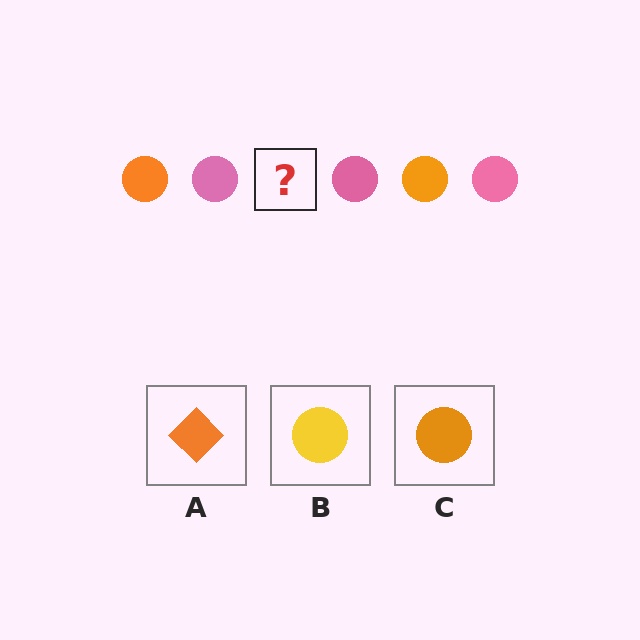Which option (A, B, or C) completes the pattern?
C.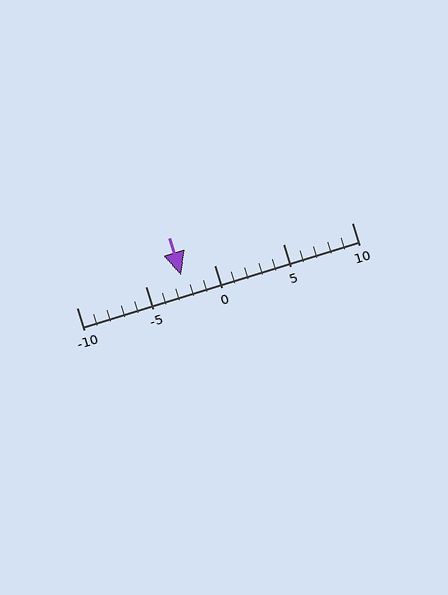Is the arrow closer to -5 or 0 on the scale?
The arrow is closer to 0.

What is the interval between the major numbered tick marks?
The major tick marks are spaced 5 units apart.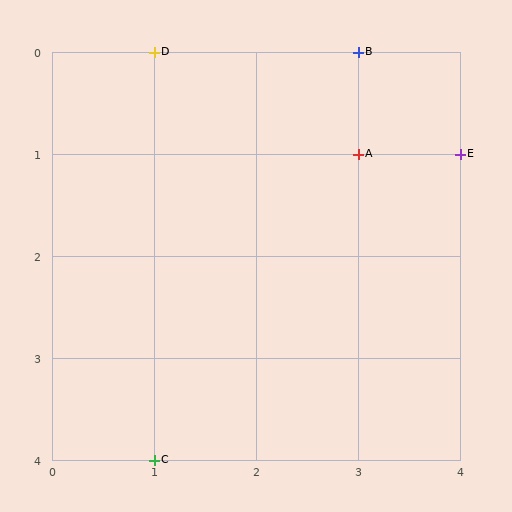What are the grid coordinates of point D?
Point D is at grid coordinates (1, 0).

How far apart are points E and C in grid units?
Points E and C are 3 columns and 3 rows apart (about 4.2 grid units diagonally).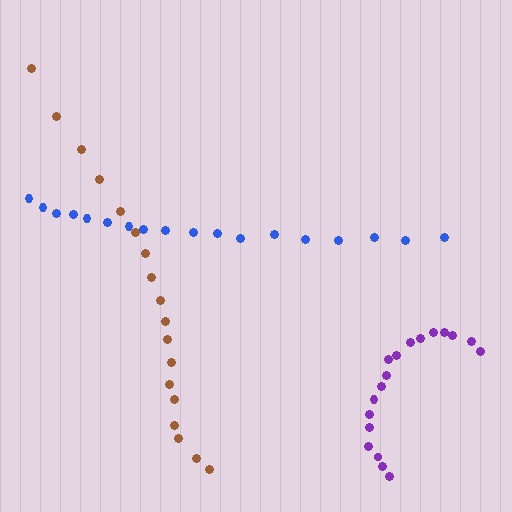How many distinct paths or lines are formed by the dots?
There are 3 distinct paths.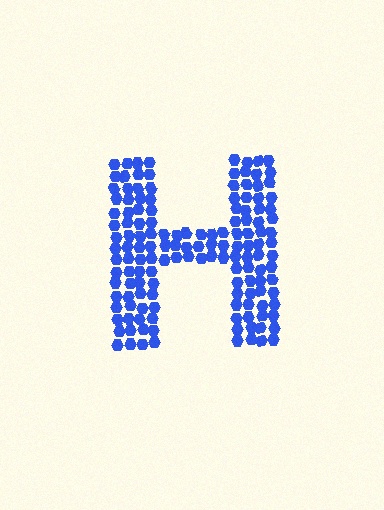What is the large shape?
The large shape is the letter H.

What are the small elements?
The small elements are hexagons.